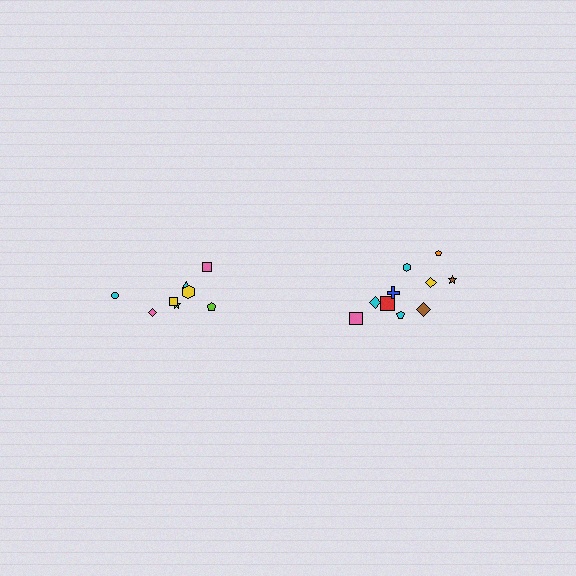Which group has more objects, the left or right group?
The right group.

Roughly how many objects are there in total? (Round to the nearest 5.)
Roughly 20 objects in total.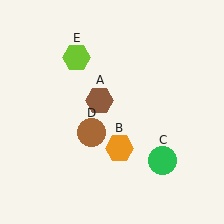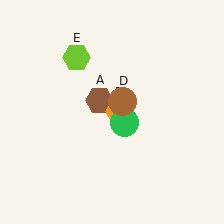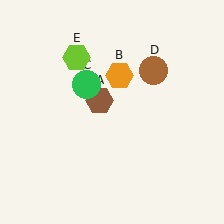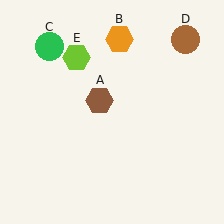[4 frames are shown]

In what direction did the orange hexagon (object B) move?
The orange hexagon (object B) moved up.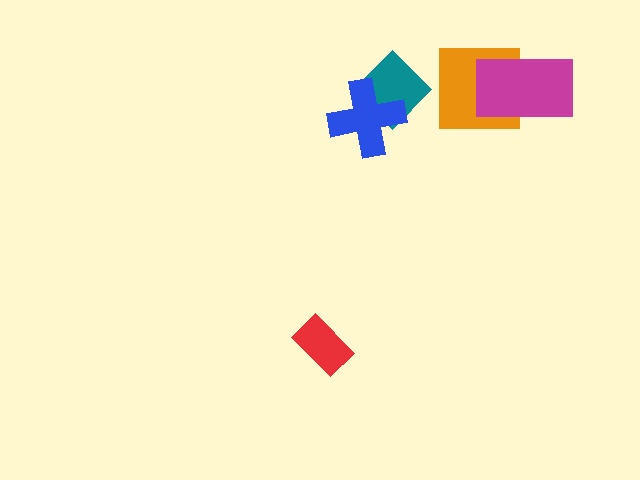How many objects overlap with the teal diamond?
1 object overlaps with the teal diamond.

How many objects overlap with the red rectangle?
0 objects overlap with the red rectangle.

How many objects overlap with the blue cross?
1 object overlaps with the blue cross.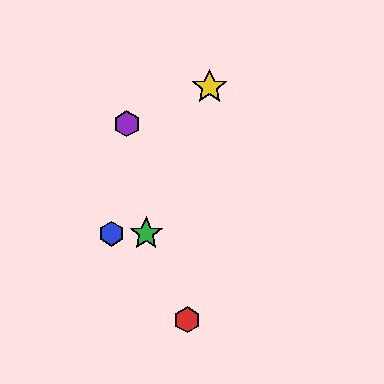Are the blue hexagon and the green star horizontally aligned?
Yes, both are at y≈234.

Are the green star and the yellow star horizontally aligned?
No, the green star is at y≈234 and the yellow star is at y≈87.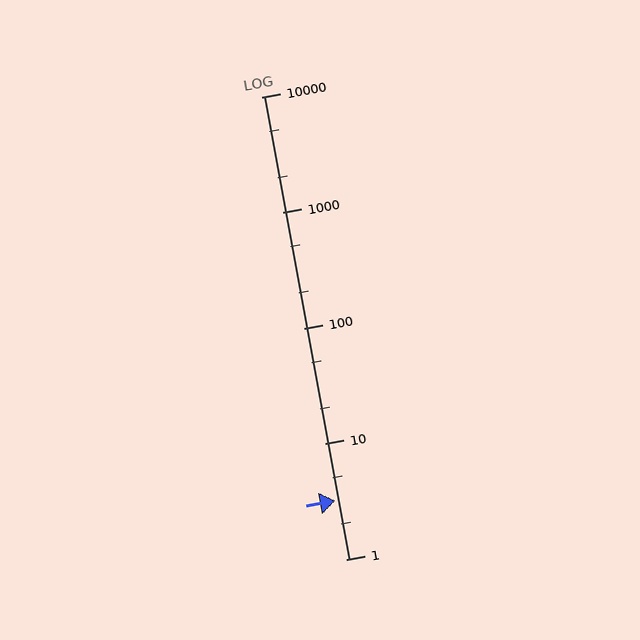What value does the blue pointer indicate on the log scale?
The pointer indicates approximately 3.2.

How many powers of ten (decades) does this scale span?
The scale spans 4 decades, from 1 to 10000.